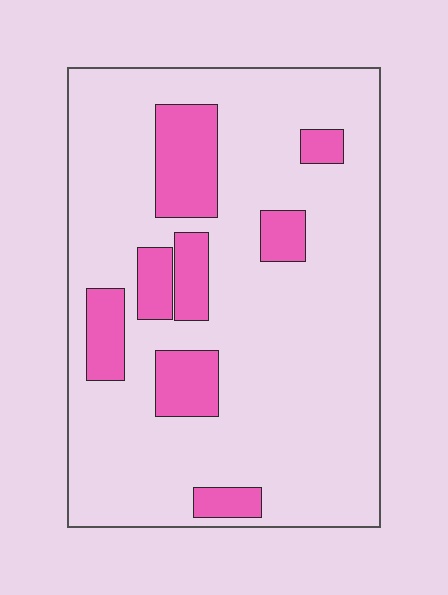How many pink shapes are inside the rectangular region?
8.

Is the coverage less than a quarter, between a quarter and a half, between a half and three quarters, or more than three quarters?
Less than a quarter.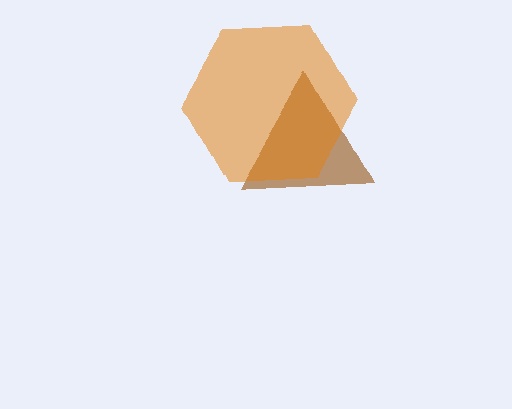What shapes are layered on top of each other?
The layered shapes are: a brown triangle, an orange hexagon.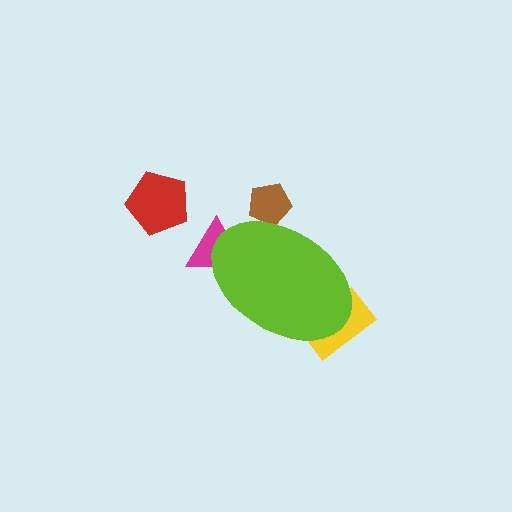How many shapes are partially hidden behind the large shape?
3 shapes are partially hidden.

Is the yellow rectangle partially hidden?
Yes, the yellow rectangle is partially hidden behind the lime ellipse.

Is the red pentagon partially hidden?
No, the red pentagon is fully visible.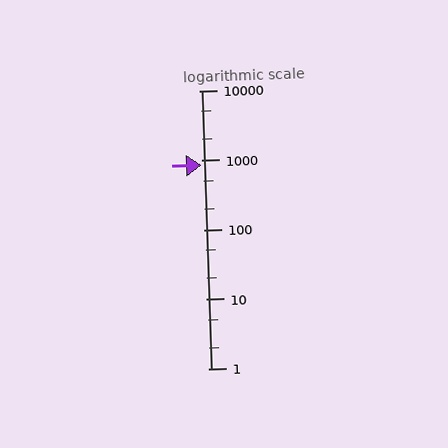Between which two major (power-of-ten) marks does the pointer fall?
The pointer is between 100 and 1000.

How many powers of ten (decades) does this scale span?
The scale spans 4 decades, from 1 to 10000.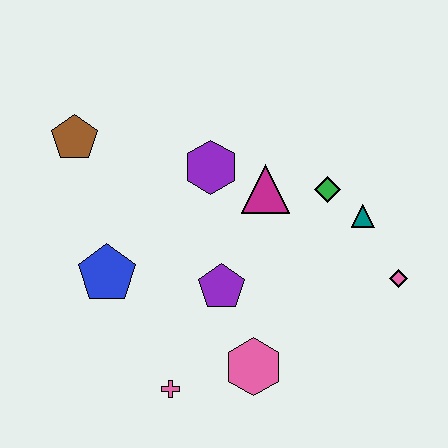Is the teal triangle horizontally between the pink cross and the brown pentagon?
No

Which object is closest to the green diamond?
The teal triangle is closest to the green diamond.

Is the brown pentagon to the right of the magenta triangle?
No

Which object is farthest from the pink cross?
The brown pentagon is farthest from the pink cross.